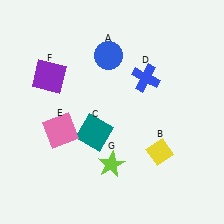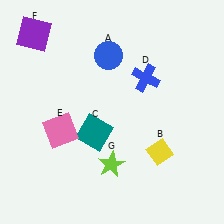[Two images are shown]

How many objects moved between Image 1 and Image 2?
1 object moved between the two images.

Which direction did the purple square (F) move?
The purple square (F) moved up.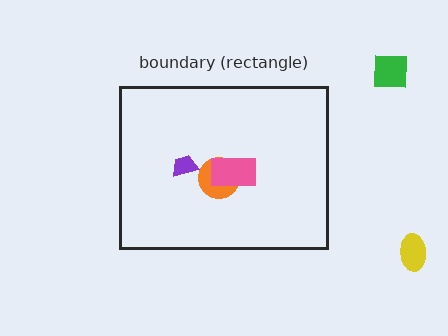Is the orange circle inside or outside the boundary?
Inside.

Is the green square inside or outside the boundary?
Outside.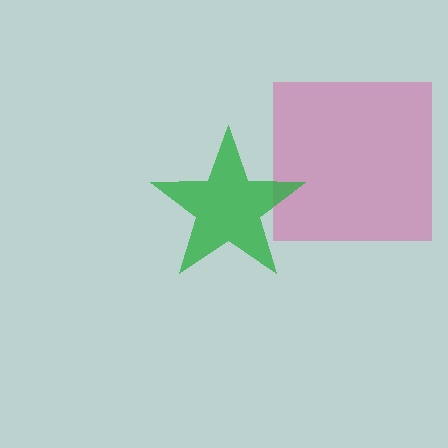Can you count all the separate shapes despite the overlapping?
Yes, there are 2 separate shapes.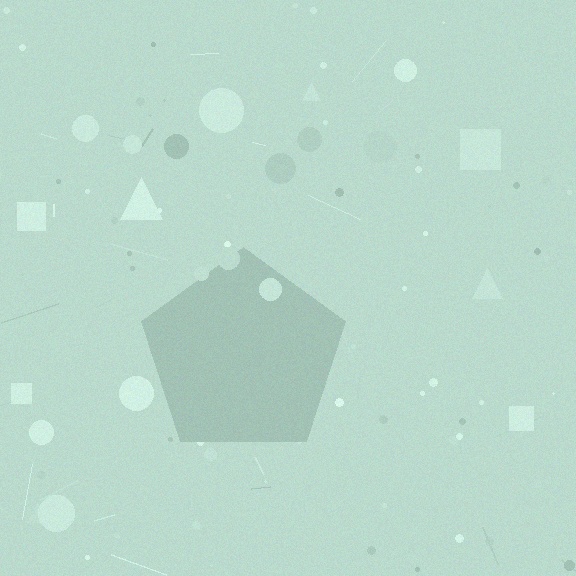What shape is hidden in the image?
A pentagon is hidden in the image.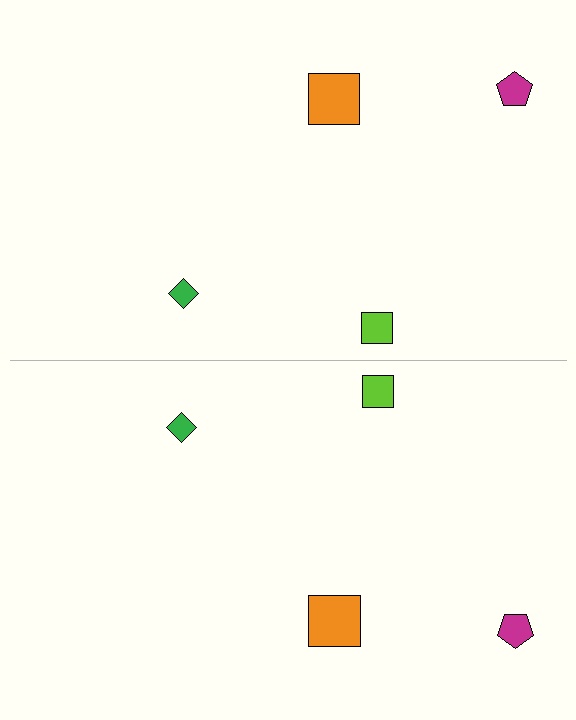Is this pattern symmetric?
Yes, this pattern has bilateral (reflection) symmetry.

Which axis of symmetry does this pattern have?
The pattern has a horizontal axis of symmetry running through the center of the image.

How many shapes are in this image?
There are 8 shapes in this image.